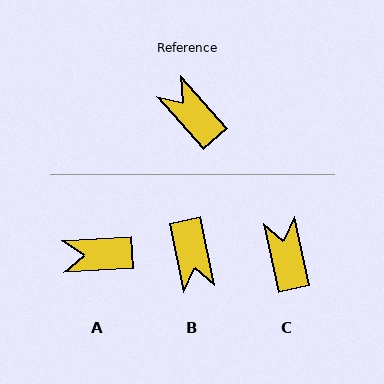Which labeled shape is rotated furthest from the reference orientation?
B, about 150 degrees away.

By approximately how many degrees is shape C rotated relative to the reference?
Approximately 29 degrees clockwise.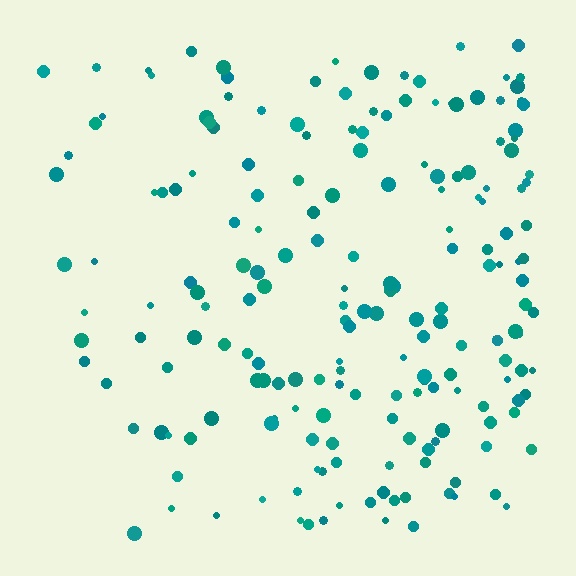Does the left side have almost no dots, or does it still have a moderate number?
Still a moderate number, just noticeably fewer than the right.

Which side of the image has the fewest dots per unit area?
The left.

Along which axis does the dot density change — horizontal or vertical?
Horizontal.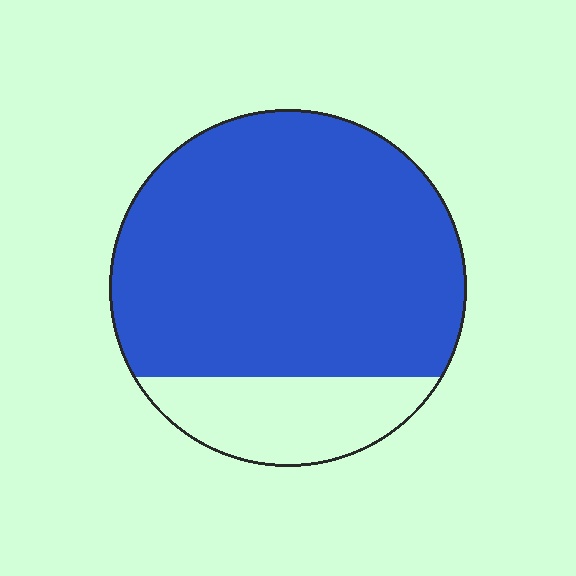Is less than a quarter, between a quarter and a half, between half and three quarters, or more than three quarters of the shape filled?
More than three quarters.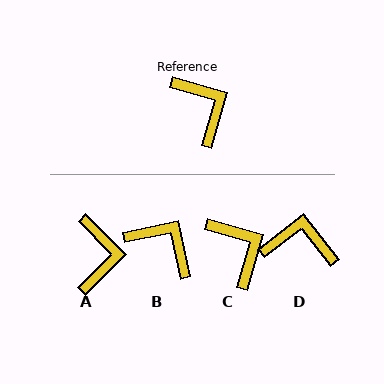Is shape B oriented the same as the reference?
No, it is off by about 28 degrees.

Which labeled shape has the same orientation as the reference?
C.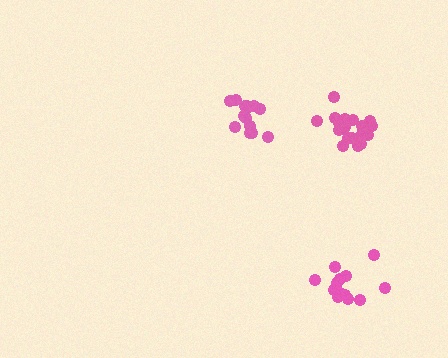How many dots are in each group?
Group 1: 18 dots, Group 2: 14 dots, Group 3: 14 dots (46 total).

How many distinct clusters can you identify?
There are 3 distinct clusters.